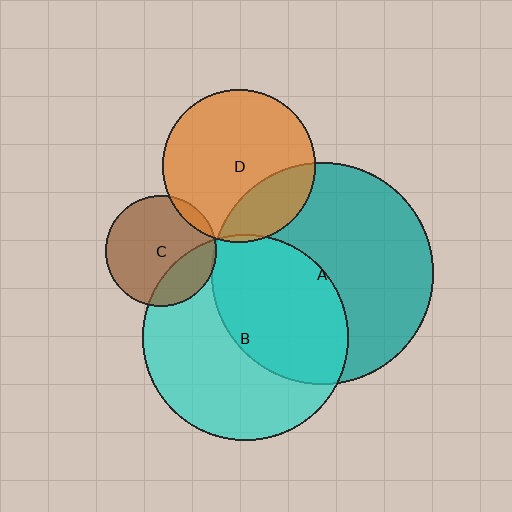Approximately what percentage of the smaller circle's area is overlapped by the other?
Approximately 25%.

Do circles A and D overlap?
Yes.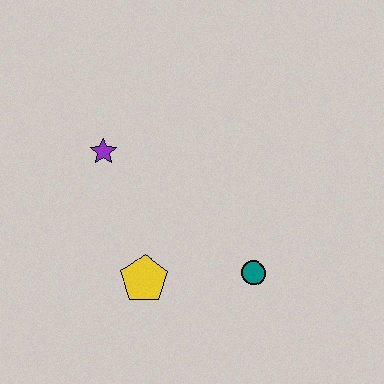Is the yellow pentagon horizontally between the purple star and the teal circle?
Yes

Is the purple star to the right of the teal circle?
No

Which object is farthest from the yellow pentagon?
The purple star is farthest from the yellow pentagon.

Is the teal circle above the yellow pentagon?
Yes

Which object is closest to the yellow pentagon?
The teal circle is closest to the yellow pentagon.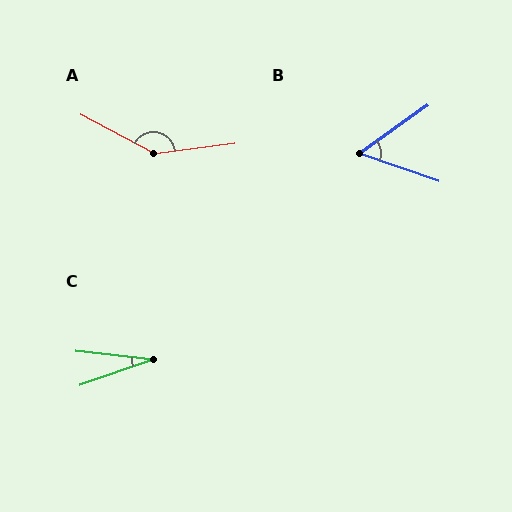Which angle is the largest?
A, at approximately 145 degrees.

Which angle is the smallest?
C, at approximately 25 degrees.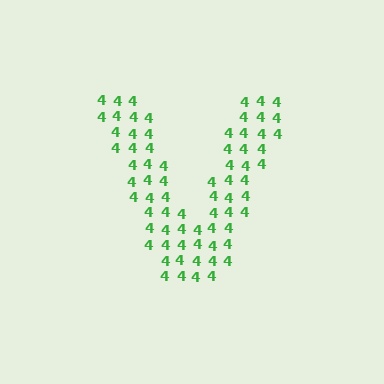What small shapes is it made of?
It is made of small digit 4's.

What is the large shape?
The large shape is the letter V.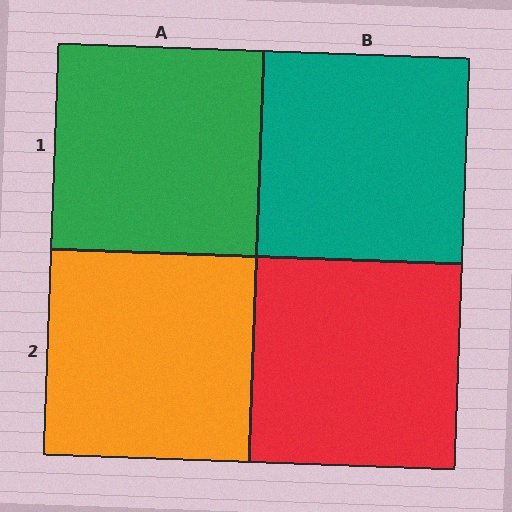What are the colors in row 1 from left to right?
Green, teal.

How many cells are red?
1 cell is red.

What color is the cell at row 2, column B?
Red.